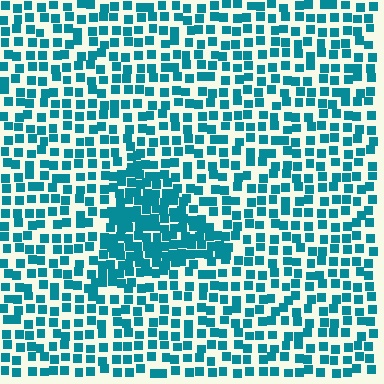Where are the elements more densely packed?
The elements are more densely packed inside the triangle boundary.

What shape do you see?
I see a triangle.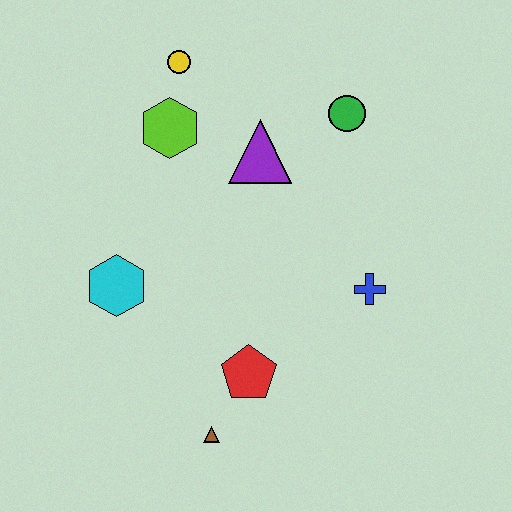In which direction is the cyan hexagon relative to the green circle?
The cyan hexagon is to the left of the green circle.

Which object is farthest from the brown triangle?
The yellow circle is farthest from the brown triangle.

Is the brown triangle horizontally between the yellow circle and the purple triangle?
Yes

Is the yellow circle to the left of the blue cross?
Yes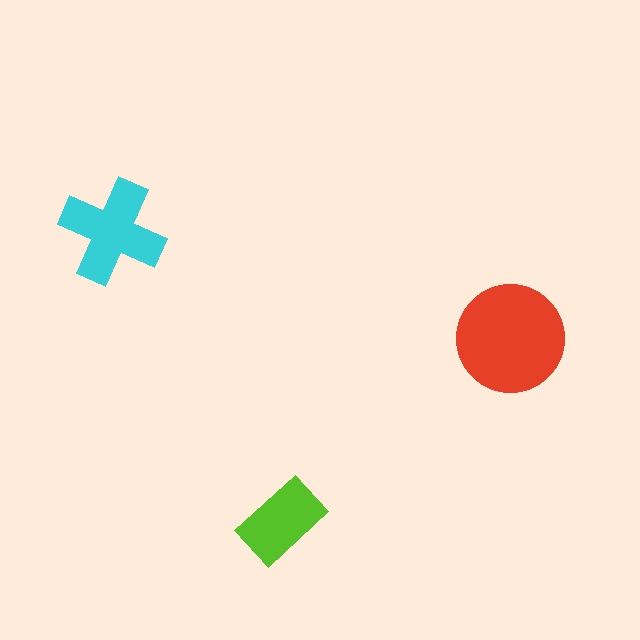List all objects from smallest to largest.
The lime rectangle, the cyan cross, the red circle.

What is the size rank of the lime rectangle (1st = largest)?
3rd.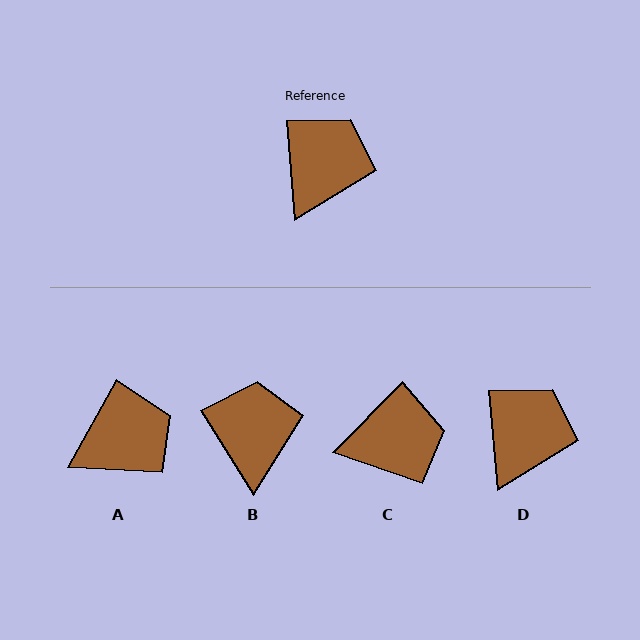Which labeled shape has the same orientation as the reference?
D.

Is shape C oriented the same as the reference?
No, it is off by about 50 degrees.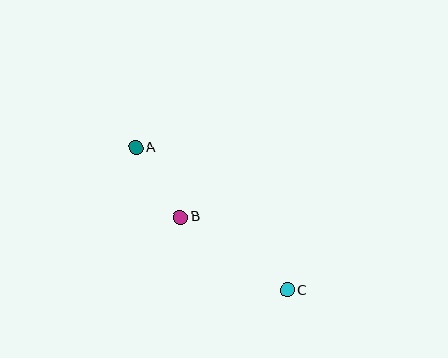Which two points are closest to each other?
Points A and B are closest to each other.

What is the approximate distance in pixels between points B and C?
The distance between B and C is approximately 129 pixels.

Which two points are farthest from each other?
Points A and C are farthest from each other.